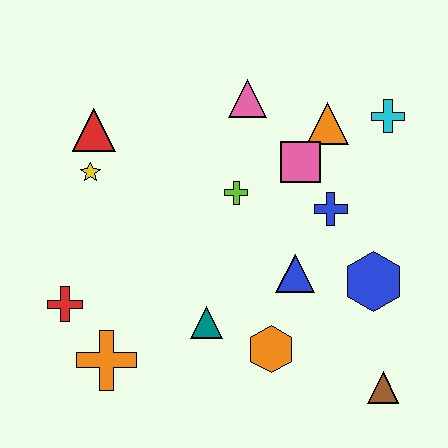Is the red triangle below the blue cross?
No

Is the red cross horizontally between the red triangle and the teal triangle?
No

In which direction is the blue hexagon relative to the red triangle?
The blue hexagon is to the right of the red triangle.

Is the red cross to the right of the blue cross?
No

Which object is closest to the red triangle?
The yellow star is closest to the red triangle.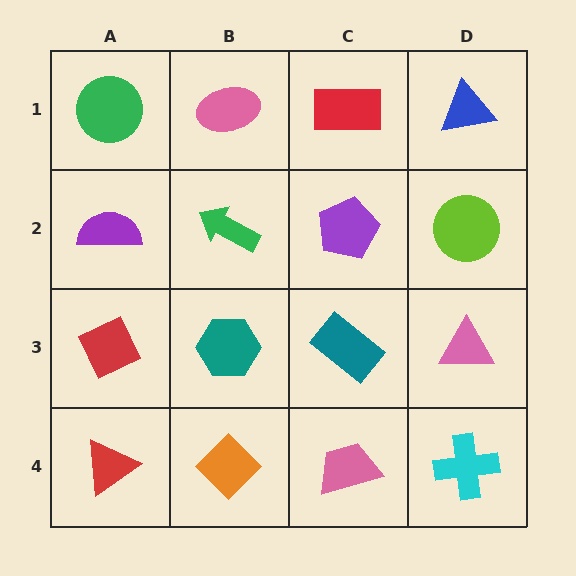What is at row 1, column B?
A pink ellipse.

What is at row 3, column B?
A teal hexagon.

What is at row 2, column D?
A lime circle.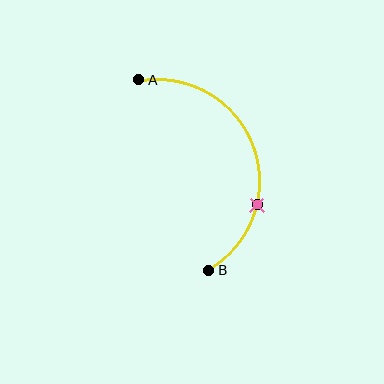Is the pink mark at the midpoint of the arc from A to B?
No. The pink mark lies on the arc but is closer to endpoint B. The arc midpoint would be at the point on the curve equidistant along the arc from both A and B.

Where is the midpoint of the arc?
The arc midpoint is the point on the curve farthest from the straight line joining A and B. It sits to the right of that line.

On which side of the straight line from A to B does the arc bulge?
The arc bulges to the right of the straight line connecting A and B.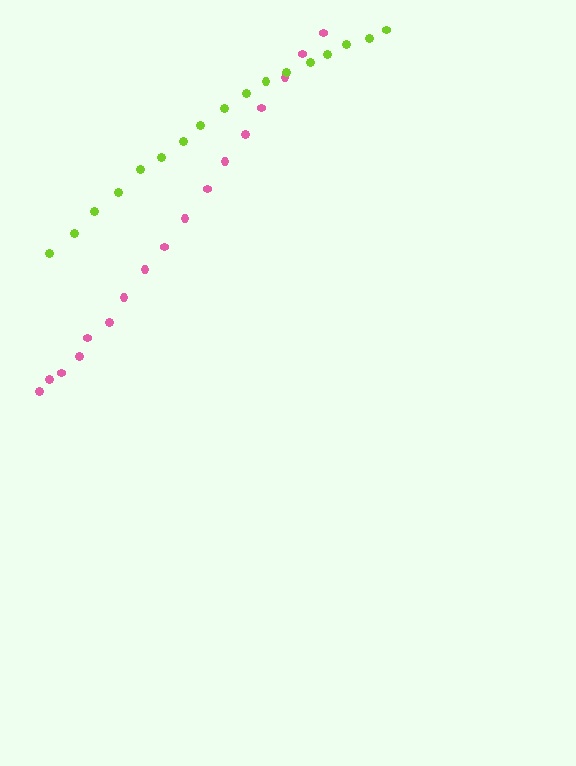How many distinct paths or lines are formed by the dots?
There are 2 distinct paths.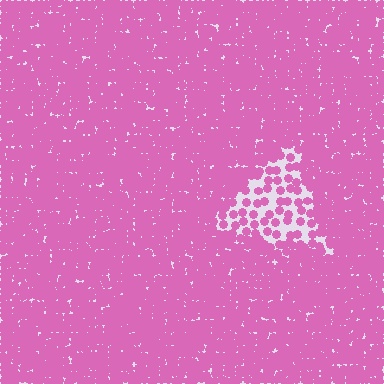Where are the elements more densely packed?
The elements are more densely packed outside the triangle boundary.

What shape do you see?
I see a triangle.